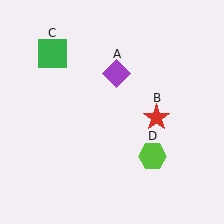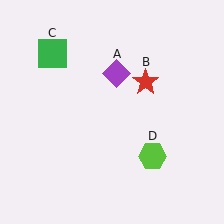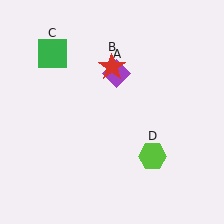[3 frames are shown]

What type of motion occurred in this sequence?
The red star (object B) rotated counterclockwise around the center of the scene.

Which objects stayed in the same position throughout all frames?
Purple diamond (object A) and green square (object C) and lime hexagon (object D) remained stationary.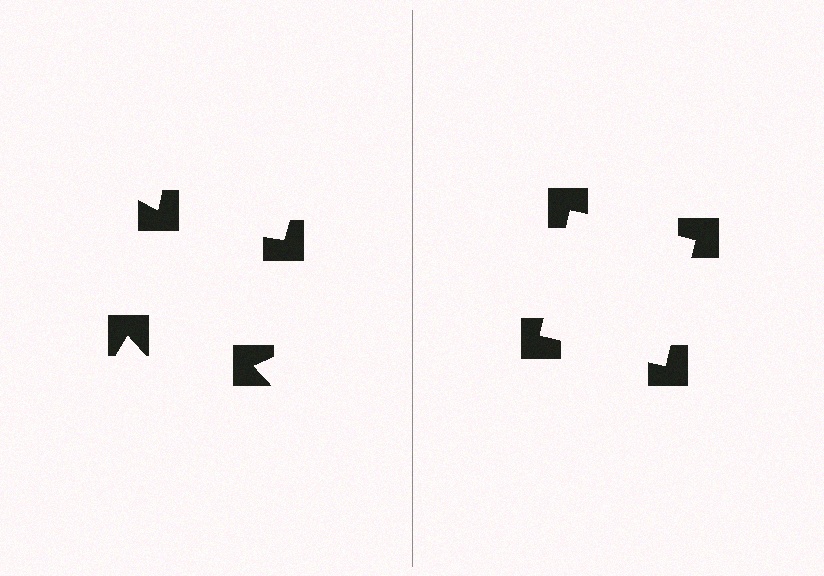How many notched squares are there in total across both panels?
8 — 4 on each side.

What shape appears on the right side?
An illusory square.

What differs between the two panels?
The notched squares are positioned identically on both sides; only the wedge orientations differ. On the right they align to a square; on the left they are misaligned.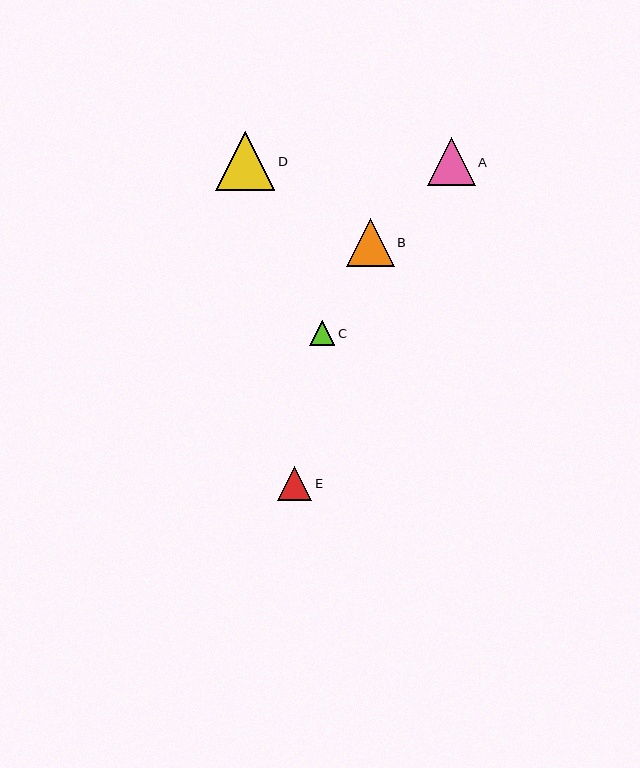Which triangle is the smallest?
Triangle C is the smallest with a size of approximately 25 pixels.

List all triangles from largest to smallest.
From largest to smallest: D, B, A, E, C.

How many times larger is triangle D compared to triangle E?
Triangle D is approximately 1.7 times the size of triangle E.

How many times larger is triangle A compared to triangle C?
Triangle A is approximately 1.9 times the size of triangle C.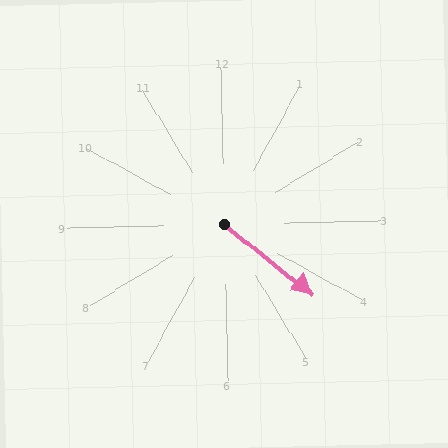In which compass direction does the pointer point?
Southeast.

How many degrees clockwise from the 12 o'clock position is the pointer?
Approximately 130 degrees.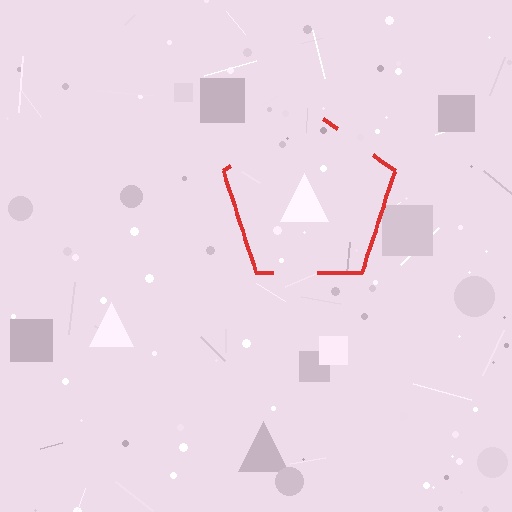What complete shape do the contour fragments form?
The contour fragments form a pentagon.